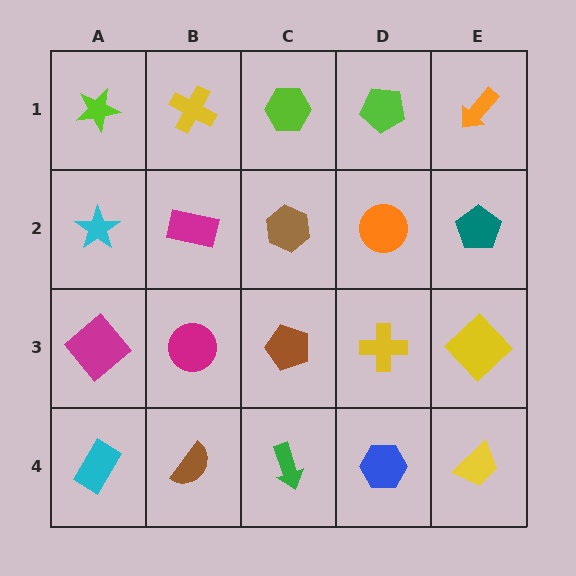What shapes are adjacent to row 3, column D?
An orange circle (row 2, column D), a blue hexagon (row 4, column D), a brown pentagon (row 3, column C), a yellow diamond (row 3, column E).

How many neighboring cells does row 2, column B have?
4.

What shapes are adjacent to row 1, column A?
A cyan star (row 2, column A), a yellow cross (row 1, column B).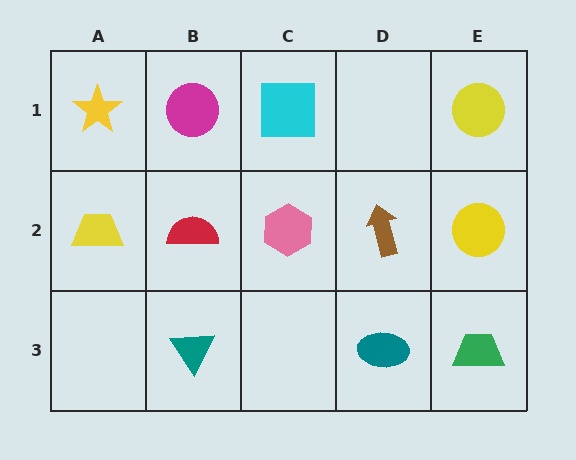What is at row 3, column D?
A teal ellipse.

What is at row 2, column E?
A yellow circle.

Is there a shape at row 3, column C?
No, that cell is empty.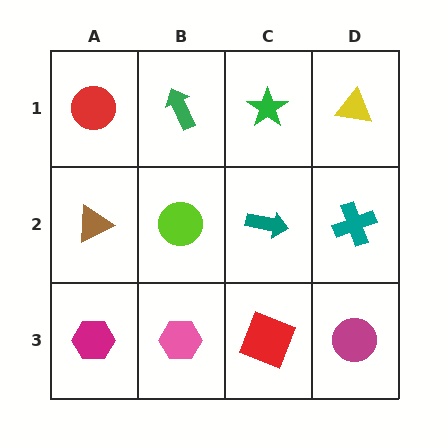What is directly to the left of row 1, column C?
A green arrow.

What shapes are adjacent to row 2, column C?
A green star (row 1, column C), a red square (row 3, column C), a lime circle (row 2, column B), a teal cross (row 2, column D).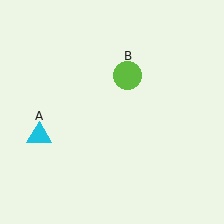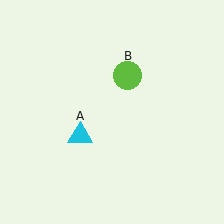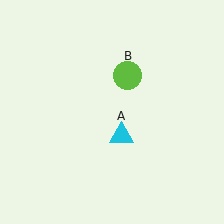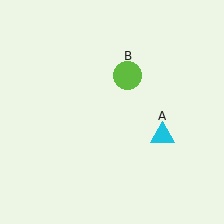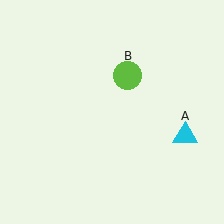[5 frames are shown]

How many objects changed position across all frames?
1 object changed position: cyan triangle (object A).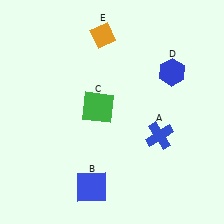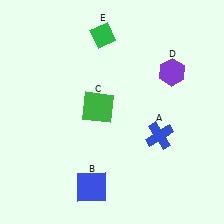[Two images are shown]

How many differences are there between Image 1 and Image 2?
There are 2 differences between the two images.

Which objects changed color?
D changed from blue to purple. E changed from orange to green.